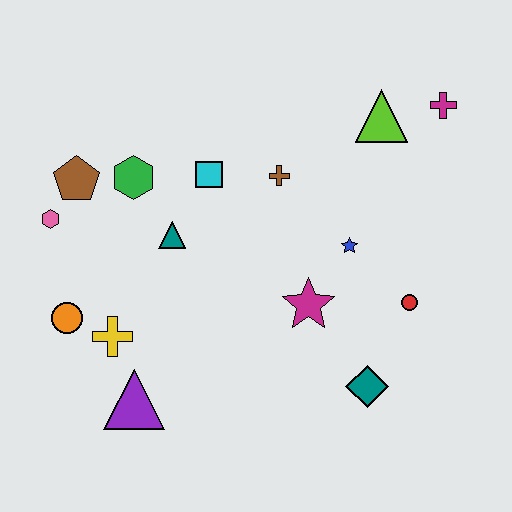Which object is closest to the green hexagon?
The brown pentagon is closest to the green hexagon.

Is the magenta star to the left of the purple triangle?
No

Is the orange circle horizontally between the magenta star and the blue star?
No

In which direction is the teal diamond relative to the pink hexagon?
The teal diamond is to the right of the pink hexagon.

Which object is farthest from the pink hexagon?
The magenta cross is farthest from the pink hexagon.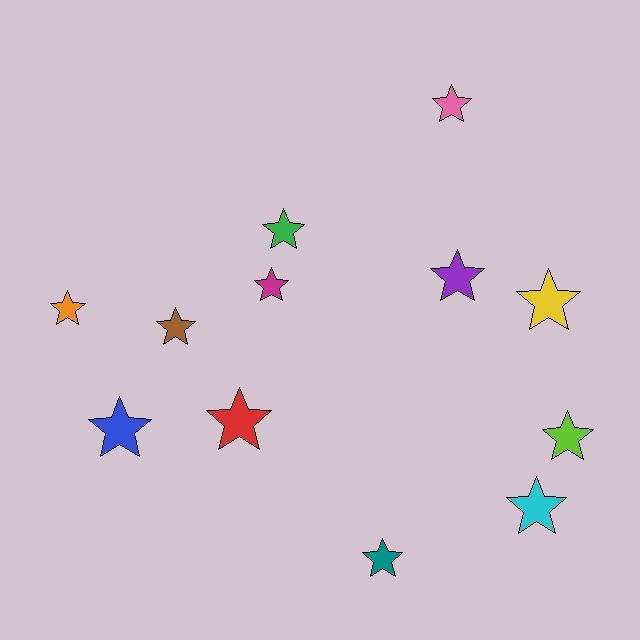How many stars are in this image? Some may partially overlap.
There are 12 stars.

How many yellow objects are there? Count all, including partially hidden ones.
There is 1 yellow object.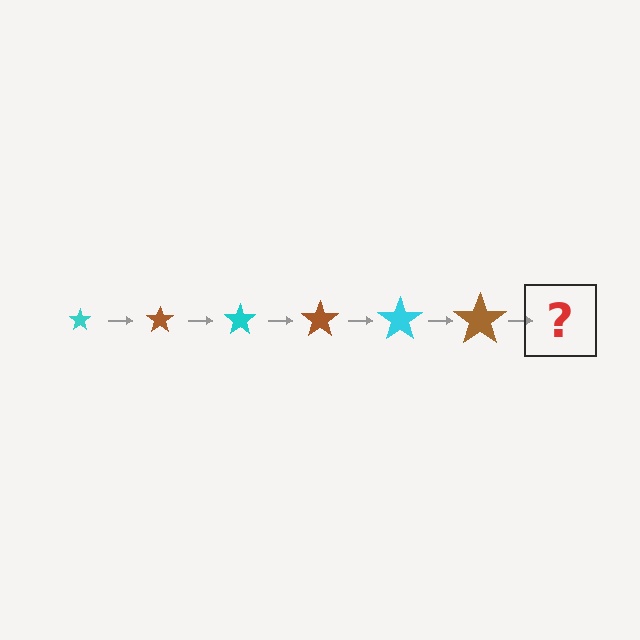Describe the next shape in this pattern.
It should be a cyan star, larger than the previous one.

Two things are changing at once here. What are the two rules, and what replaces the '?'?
The two rules are that the star grows larger each step and the color cycles through cyan and brown. The '?' should be a cyan star, larger than the previous one.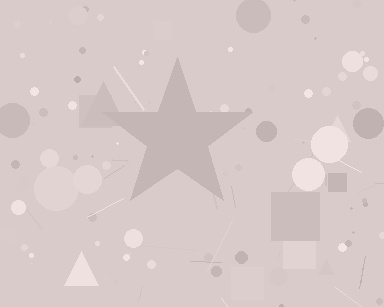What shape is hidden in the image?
A star is hidden in the image.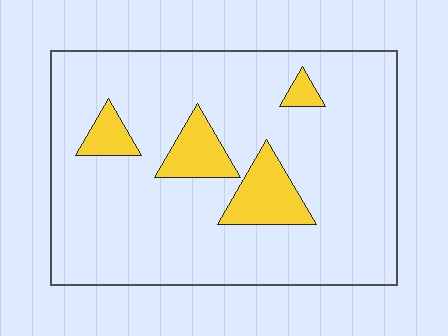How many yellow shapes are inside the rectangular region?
4.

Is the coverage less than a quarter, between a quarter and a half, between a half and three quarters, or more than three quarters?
Less than a quarter.